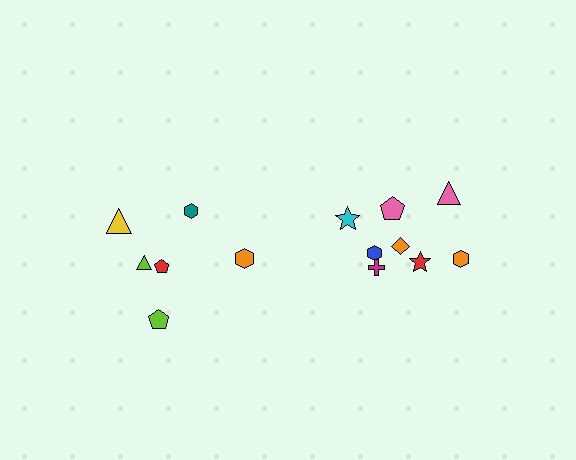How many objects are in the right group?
There are 8 objects.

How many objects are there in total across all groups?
There are 14 objects.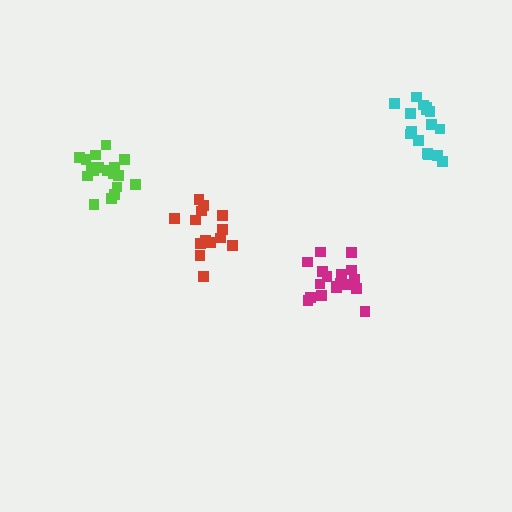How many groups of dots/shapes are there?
There are 4 groups.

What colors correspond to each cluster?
The clusters are colored: magenta, red, cyan, lime.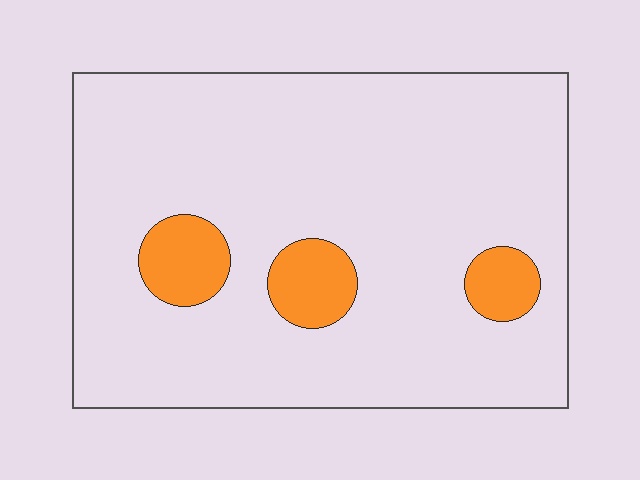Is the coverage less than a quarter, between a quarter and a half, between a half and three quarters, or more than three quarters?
Less than a quarter.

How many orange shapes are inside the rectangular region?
3.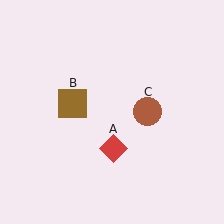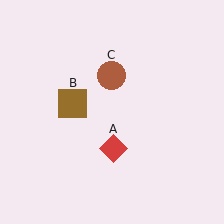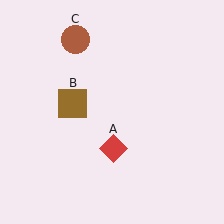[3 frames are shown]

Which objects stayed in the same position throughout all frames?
Red diamond (object A) and brown square (object B) remained stationary.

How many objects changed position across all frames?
1 object changed position: brown circle (object C).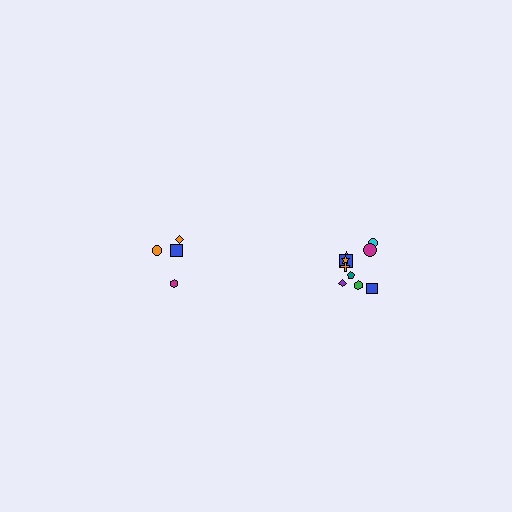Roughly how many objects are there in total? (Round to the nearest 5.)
Roughly 15 objects in total.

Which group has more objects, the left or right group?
The right group.